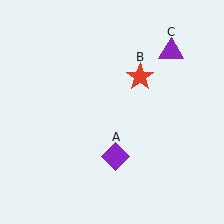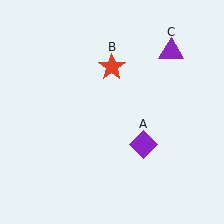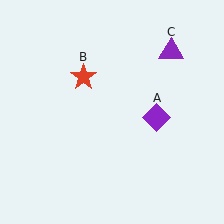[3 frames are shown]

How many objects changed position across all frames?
2 objects changed position: purple diamond (object A), red star (object B).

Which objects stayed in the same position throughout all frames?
Purple triangle (object C) remained stationary.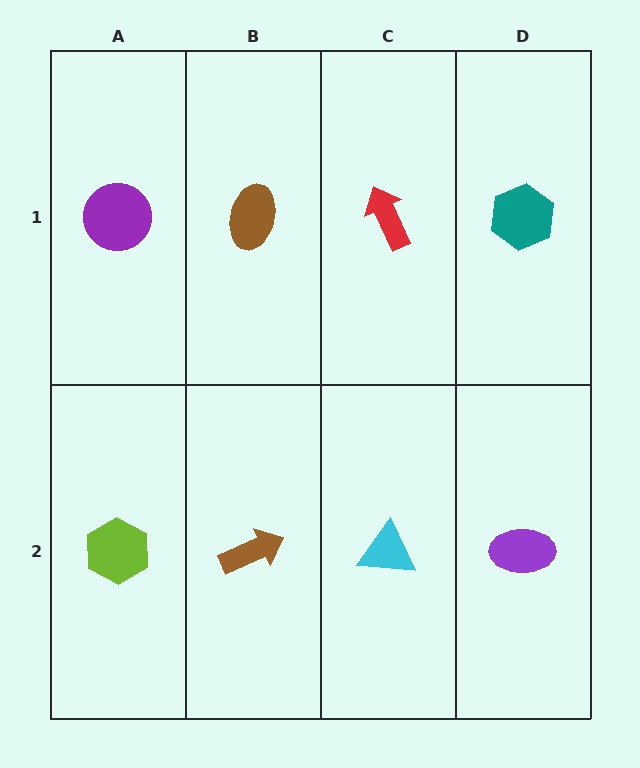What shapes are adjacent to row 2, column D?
A teal hexagon (row 1, column D), a cyan triangle (row 2, column C).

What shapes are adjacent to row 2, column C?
A red arrow (row 1, column C), a brown arrow (row 2, column B), a purple ellipse (row 2, column D).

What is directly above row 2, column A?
A purple circle.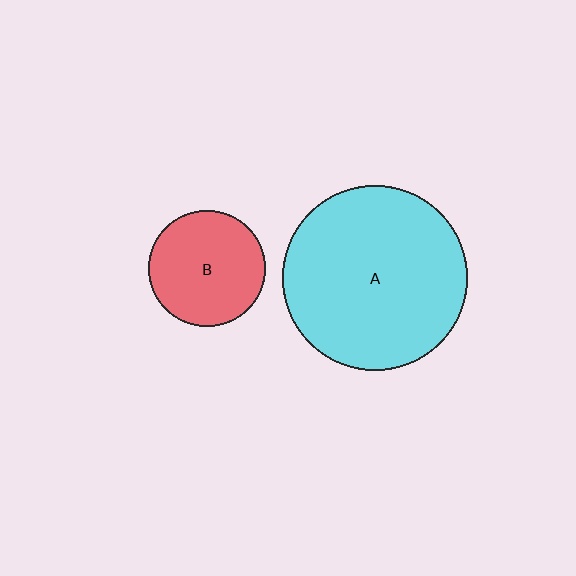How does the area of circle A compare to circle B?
Approximately 2.5 times.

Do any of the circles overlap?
No, none of the circles overlap.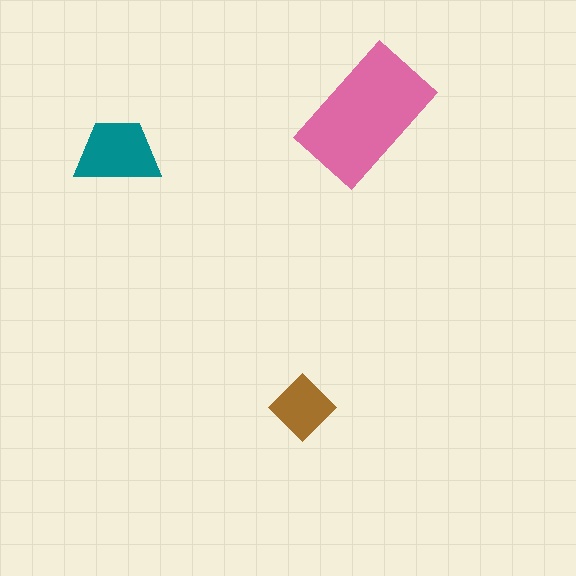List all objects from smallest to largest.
The brown diamond, the teal trapezoid, the pink rectangle.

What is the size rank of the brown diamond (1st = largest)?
3rd.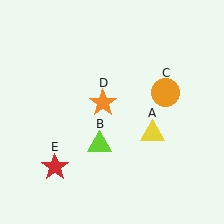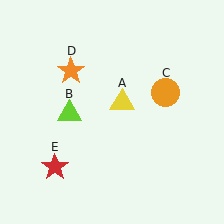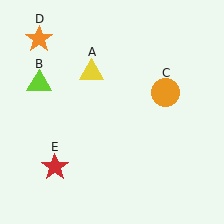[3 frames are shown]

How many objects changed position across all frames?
3 objects changed position: yellow triangle (object A), lime triangle (object B), orange star (object D).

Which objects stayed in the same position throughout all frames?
Orange circle (object C) and red star (object E) remained stationary.